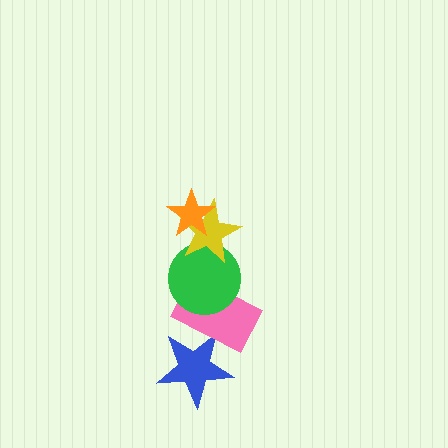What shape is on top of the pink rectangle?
The green circle is on top of the pink rectangle.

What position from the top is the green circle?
The green circle is 3rd from the top.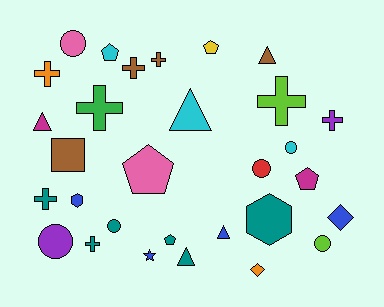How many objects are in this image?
There are 30 objects.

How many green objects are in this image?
There is 1 green object.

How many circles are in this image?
There are 6 circles.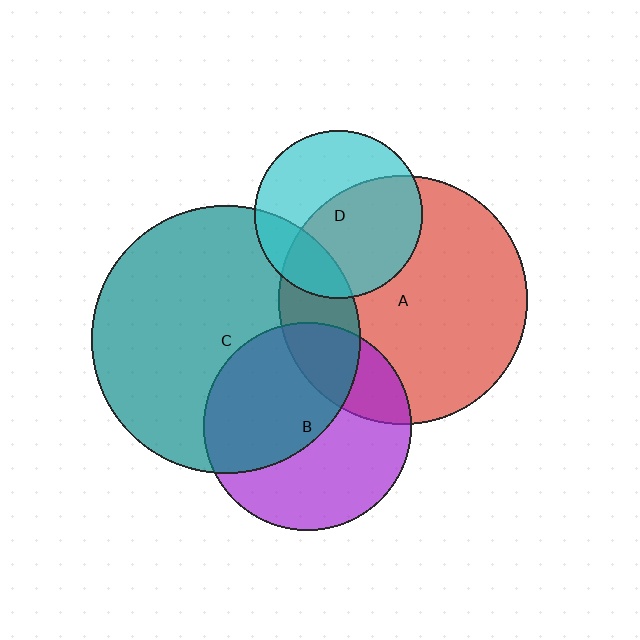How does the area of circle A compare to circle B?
Approximately 1.4 times.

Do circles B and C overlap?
Yes.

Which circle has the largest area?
Circle C (teal).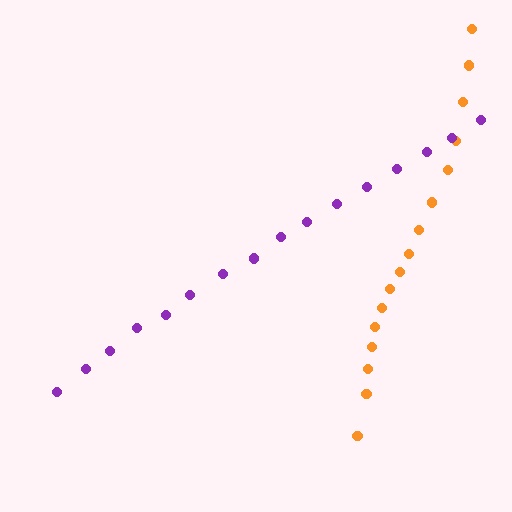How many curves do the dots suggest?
There are 2 distinct paths.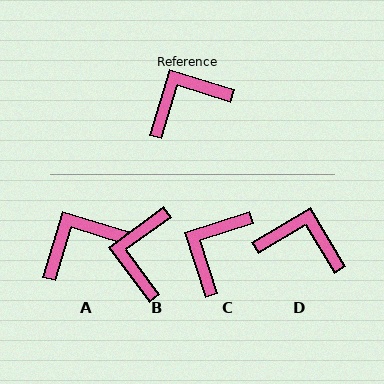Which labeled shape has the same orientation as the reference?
A.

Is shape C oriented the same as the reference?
No, it is off by about 35 degrees.